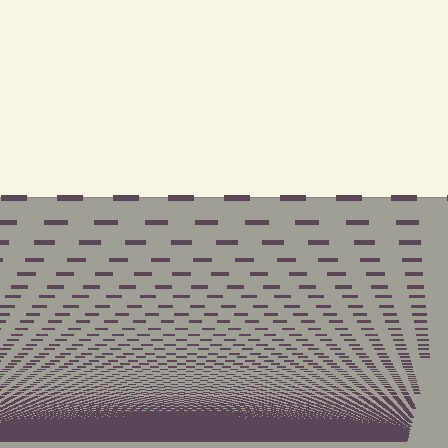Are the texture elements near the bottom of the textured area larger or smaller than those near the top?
Smaller. The gradient is inverted — elements near the bottom are smaller and denser.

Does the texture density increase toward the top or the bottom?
Density increases toward the bottom.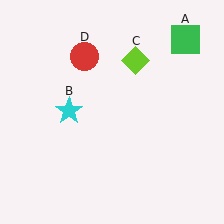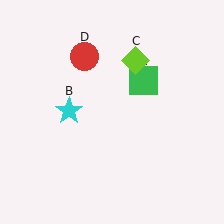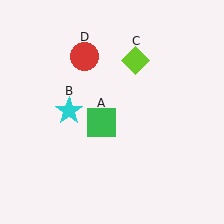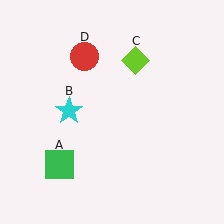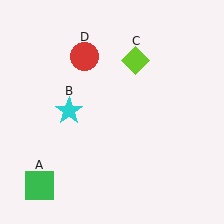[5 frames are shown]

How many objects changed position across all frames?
1 object changed position: green square (object A).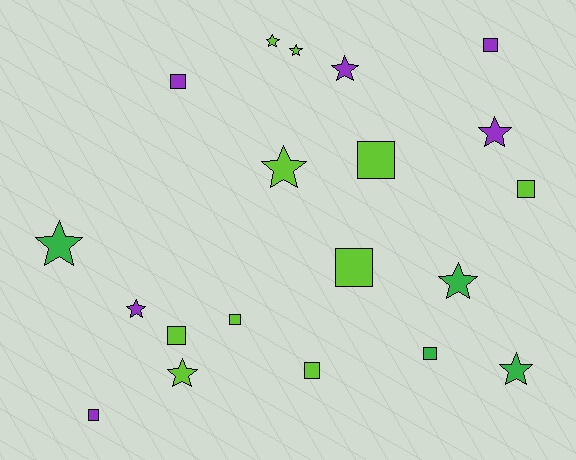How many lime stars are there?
There are 4 lime stars.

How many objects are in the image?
There are 20 objects.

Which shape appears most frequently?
Square, with 10 objects.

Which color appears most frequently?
Lime, with 10 objects.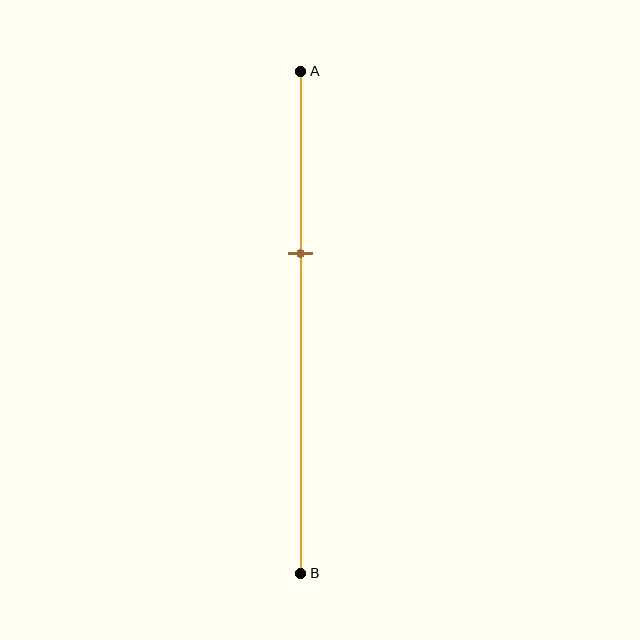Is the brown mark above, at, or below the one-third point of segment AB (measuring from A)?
The brown mark is approximately at the one-third point of segment AB.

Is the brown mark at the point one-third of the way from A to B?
Yes, the mark is approximately at the one-third point.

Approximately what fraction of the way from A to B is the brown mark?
The brown mark is approximately 35% of the way from A to B.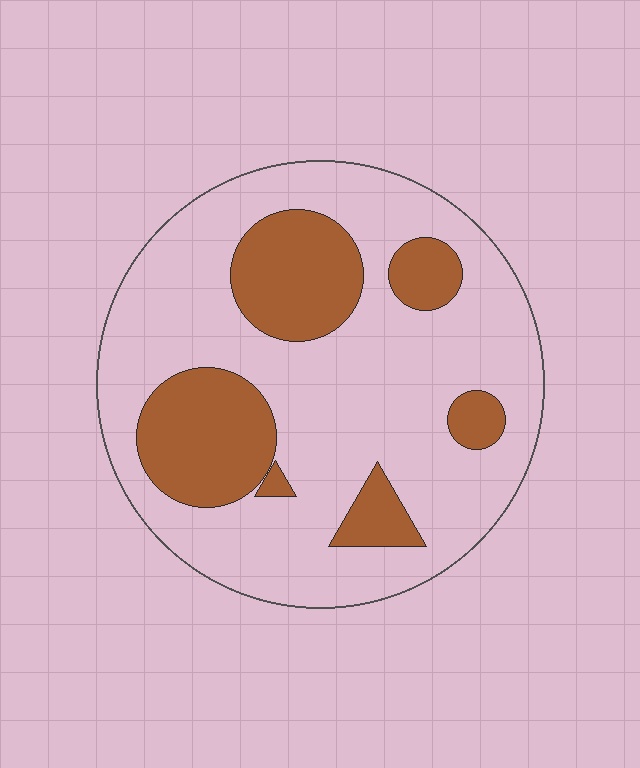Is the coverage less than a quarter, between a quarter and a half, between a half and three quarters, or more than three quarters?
Between a quarter and a half.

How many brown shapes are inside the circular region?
6.